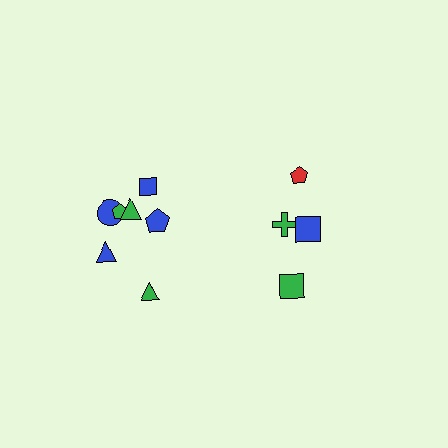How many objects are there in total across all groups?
There are 11 objects.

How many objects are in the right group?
There are 4 objects.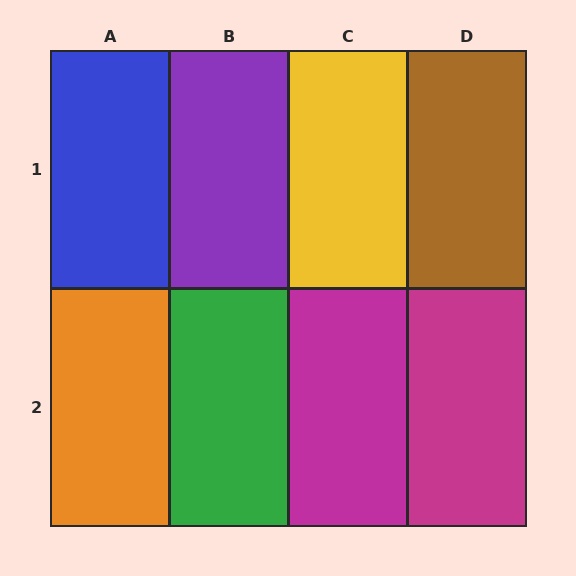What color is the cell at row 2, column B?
Green.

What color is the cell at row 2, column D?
Magenta.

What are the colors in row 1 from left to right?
Blue, purple, yellow, brown.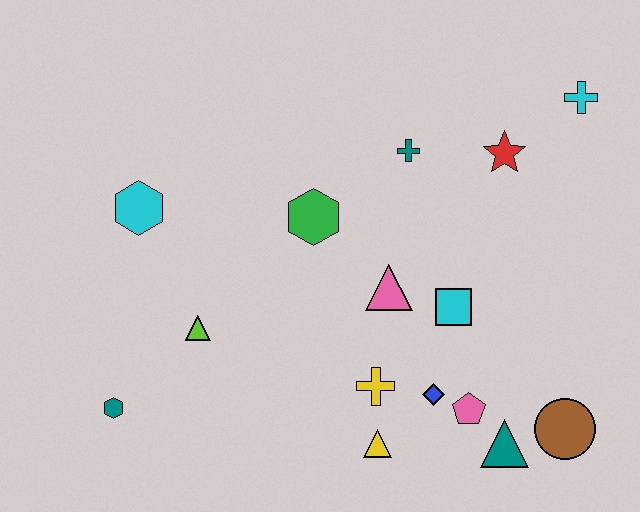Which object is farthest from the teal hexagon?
The cyan cross is farthest from the teal hexagon.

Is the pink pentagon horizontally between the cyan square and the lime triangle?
No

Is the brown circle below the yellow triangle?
No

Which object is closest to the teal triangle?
The pink pentagon is closest to the teal triangle.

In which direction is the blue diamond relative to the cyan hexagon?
The blue diamond is to the right of the cyan hexagon.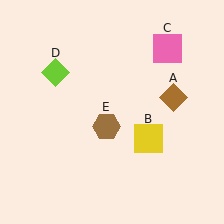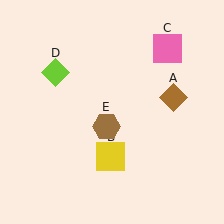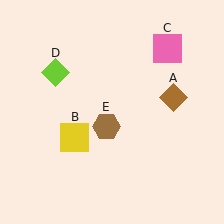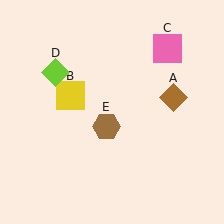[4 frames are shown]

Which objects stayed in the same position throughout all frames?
Brown diamond (object A) and pink square (object C) and lime diamond (object D) and brown hexagon (object E) remained stationary.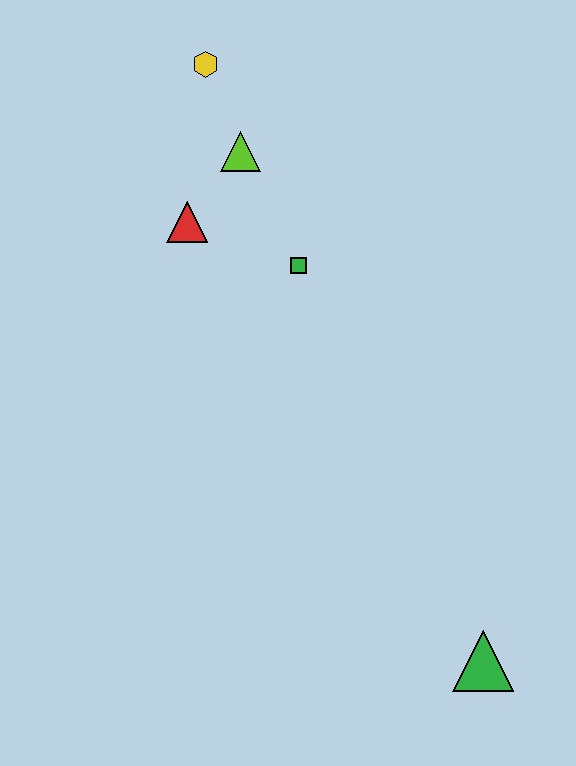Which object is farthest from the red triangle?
The green triangle is farthest from the red triangle.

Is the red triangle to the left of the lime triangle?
Yes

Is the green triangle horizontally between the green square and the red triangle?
No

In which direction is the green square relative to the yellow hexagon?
The green square is below the yellow hexagon.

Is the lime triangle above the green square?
Yes